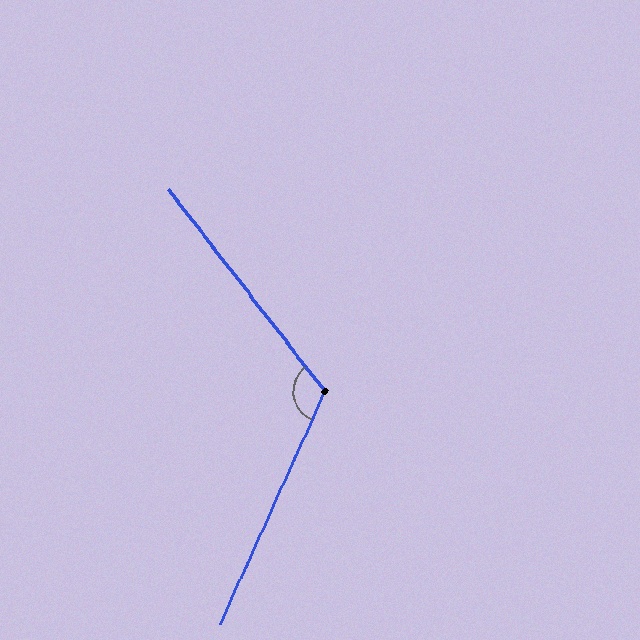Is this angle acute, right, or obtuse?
It is obtuse.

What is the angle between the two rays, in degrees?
Approximately 118 degrees.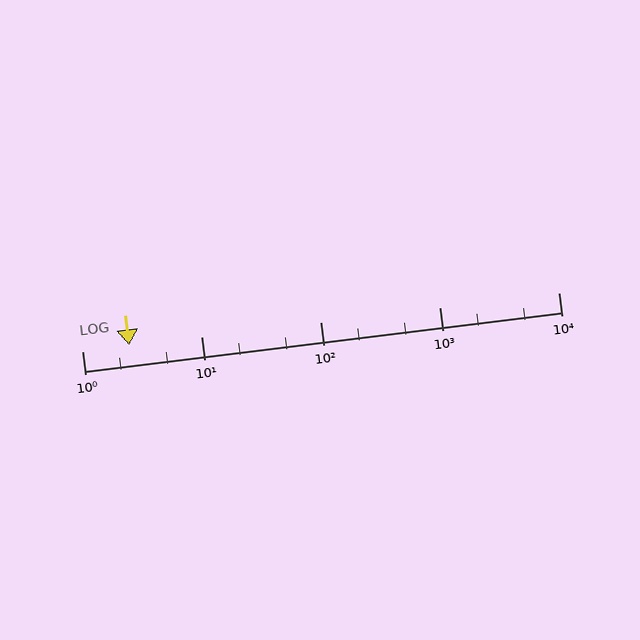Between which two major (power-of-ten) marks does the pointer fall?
The pointer is between 1 and 10.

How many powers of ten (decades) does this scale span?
The scale spans 4 decades, from 1 to 10000.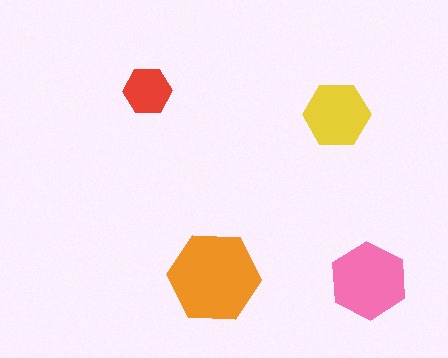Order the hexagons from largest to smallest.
the orange one, the pink one, the yellow one, the red one.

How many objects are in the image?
There are 4 objects in the image.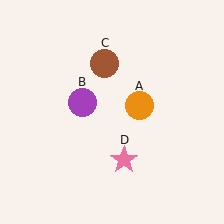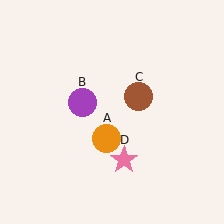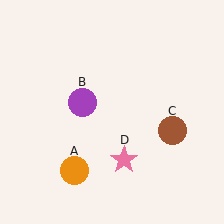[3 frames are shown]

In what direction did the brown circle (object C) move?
The brown circle (object C) moved down and to the right.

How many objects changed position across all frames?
2 objects changed position: orange circle (object A), brown circle (object C).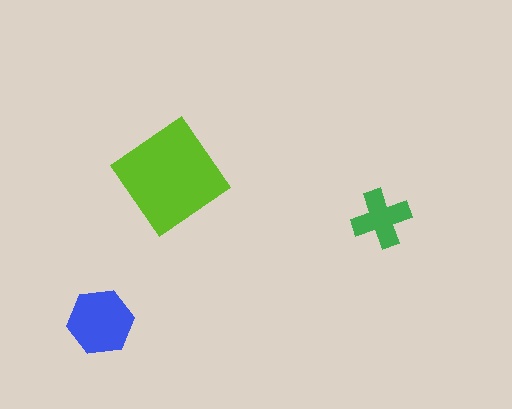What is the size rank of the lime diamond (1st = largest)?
1st.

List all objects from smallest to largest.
The green cross, the blue hexagon, the lime diamond.